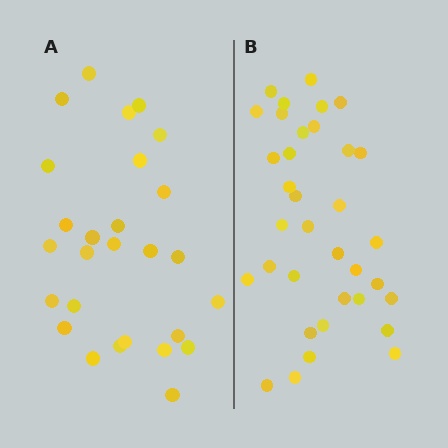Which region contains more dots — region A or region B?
Region B (the right region) has more dots.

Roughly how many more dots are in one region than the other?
Region B has roughly 8 or so more dots than region A.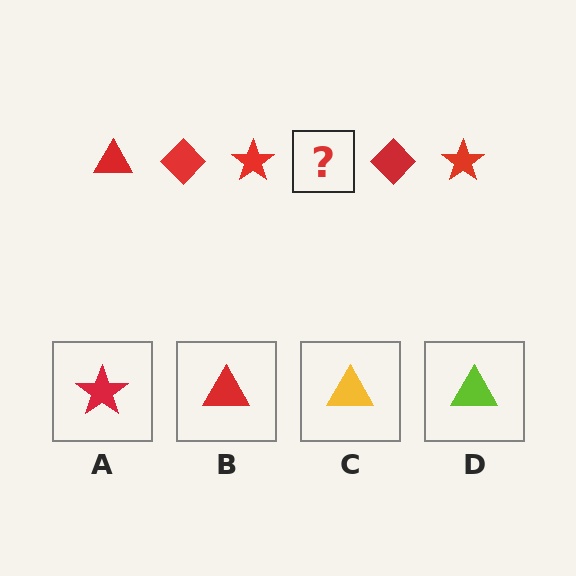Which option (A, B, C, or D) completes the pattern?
B.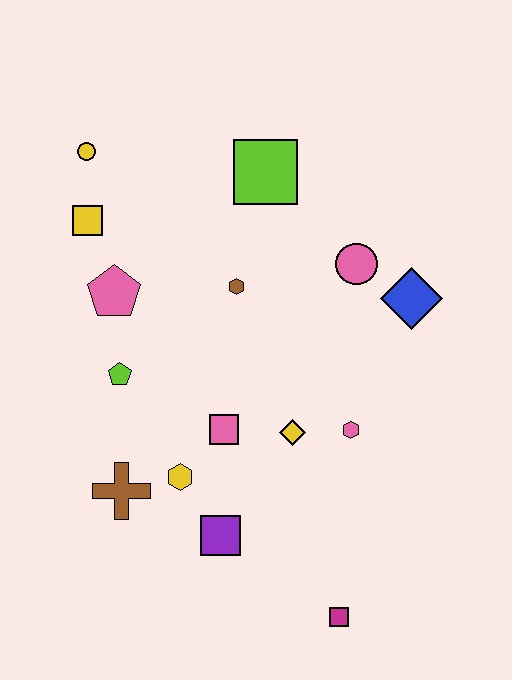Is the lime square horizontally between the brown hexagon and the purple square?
No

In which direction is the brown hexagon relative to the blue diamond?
The brown hexagon is to the left of the blue diamond.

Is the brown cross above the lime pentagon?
No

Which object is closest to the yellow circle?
The yellow square is closest to the yellow circle.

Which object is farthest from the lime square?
The magenta square is farthest from the lime square.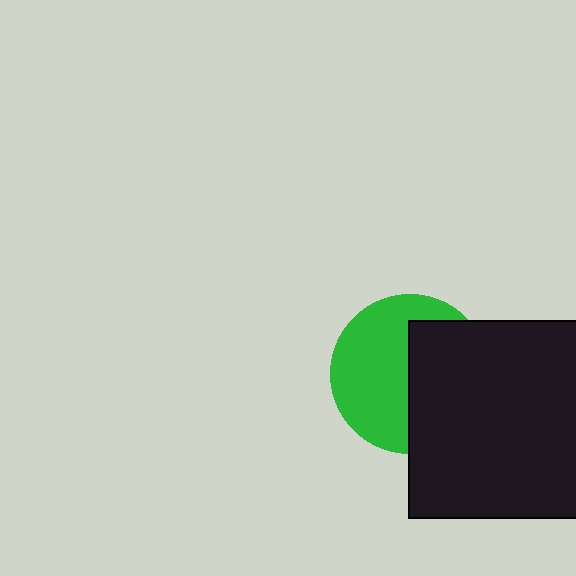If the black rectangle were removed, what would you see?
You would see the complete green circle.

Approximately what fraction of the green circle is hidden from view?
Roughly 47% of the green circle is hidden behind the black rectangle.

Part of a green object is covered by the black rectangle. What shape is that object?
It is a circle.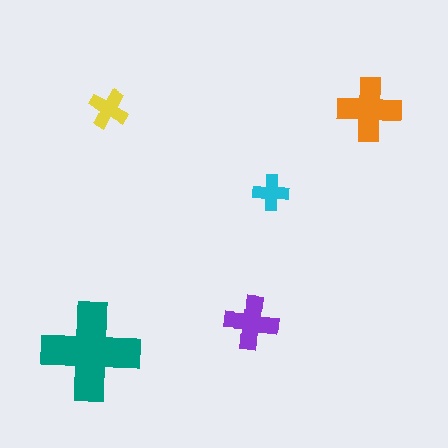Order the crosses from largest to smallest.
the teal one, the orange one, the purple one, the yellow one, the cyan one.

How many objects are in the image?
There are 5 objects in the image.